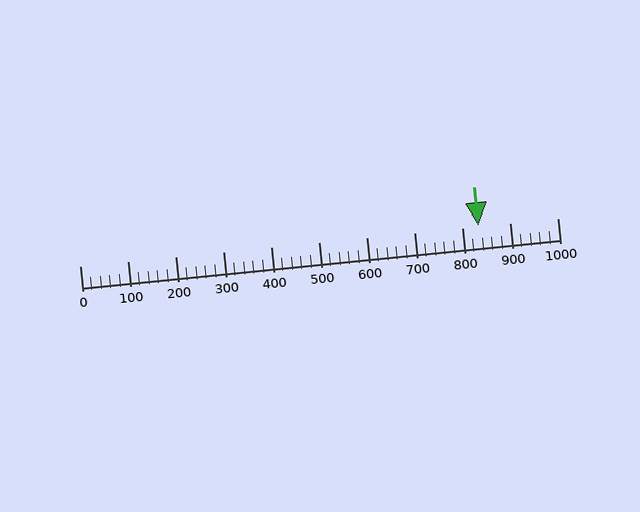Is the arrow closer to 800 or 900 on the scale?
The arrow is closer to 800.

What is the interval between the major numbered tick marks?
The major tick marks are spaced 100 units apart.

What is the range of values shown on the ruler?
The ruler shows values from 0 to 1000.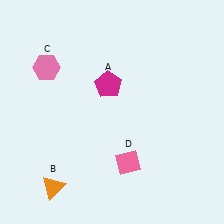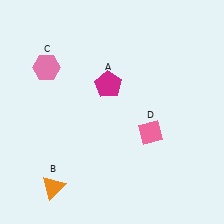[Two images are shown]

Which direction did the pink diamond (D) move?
The pink diamond (D) moved up.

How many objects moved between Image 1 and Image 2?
1 object moved between the two images.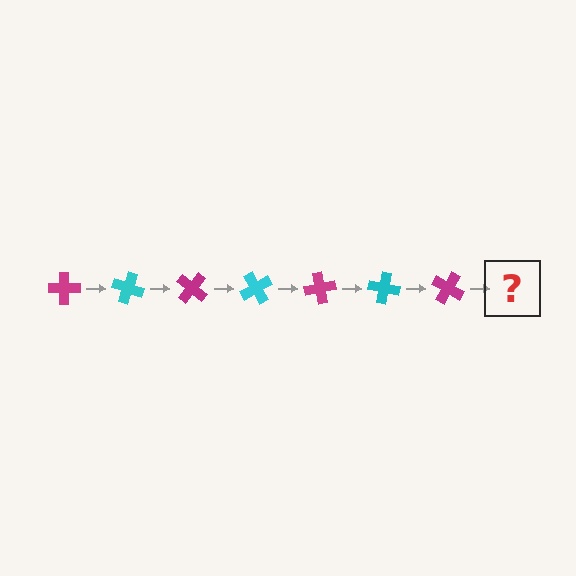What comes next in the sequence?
The next element should be a cyan cross, rotated 140 degrees from the start.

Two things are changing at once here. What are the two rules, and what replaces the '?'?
The two rules are that it rotates 20 degrees each step and the color cycles through magenta and cyan. The '?' should be a cyan cross, rotated 140 degrees from the start.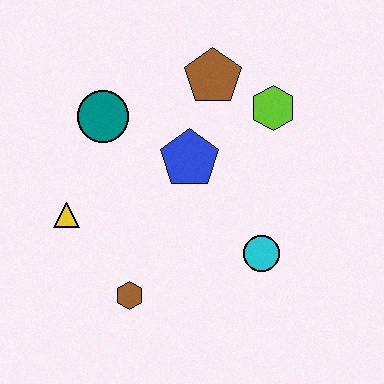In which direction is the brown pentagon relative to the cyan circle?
The brown pentagon is above the cyan circle.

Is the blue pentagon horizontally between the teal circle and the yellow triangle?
No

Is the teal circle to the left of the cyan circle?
Yes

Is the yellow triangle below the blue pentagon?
Yes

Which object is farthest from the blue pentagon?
The brown hexagon is farthest from the blue pentagon.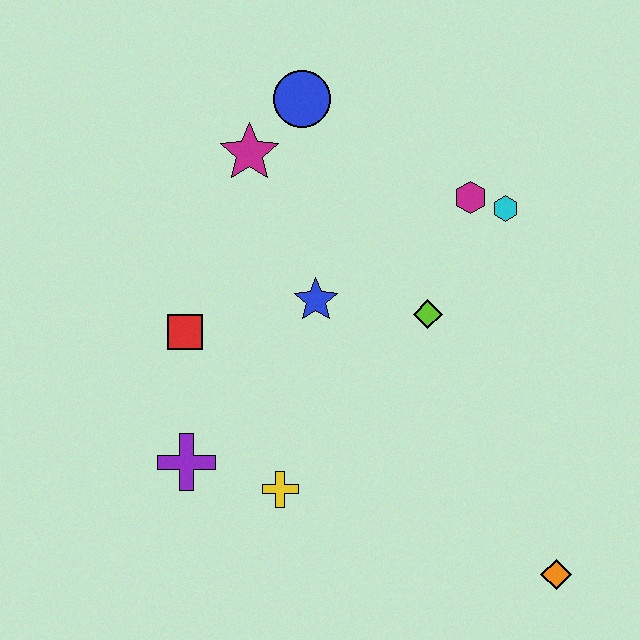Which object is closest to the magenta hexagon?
The cyan hexagon is closest to the magenta hexagon.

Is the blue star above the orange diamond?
Yes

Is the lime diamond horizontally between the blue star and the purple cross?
No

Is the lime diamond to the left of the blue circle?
No